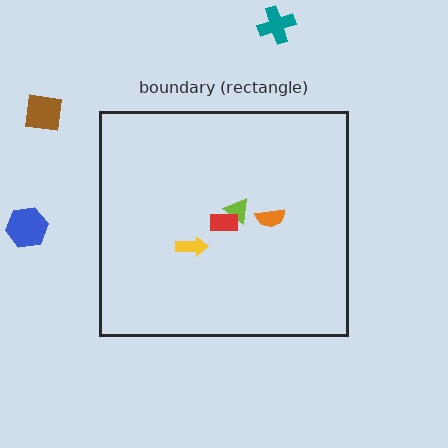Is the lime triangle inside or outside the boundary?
Inside.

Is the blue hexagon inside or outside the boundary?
Outside.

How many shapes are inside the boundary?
4 inside, 3 outside.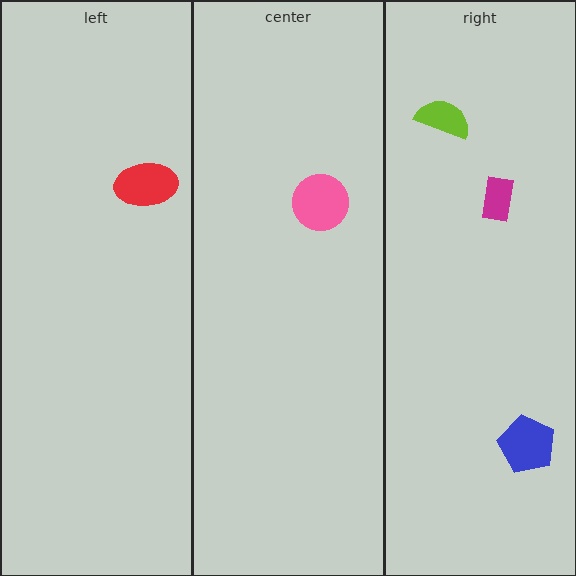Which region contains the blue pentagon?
The right region.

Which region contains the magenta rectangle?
The right region.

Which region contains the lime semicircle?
The right region.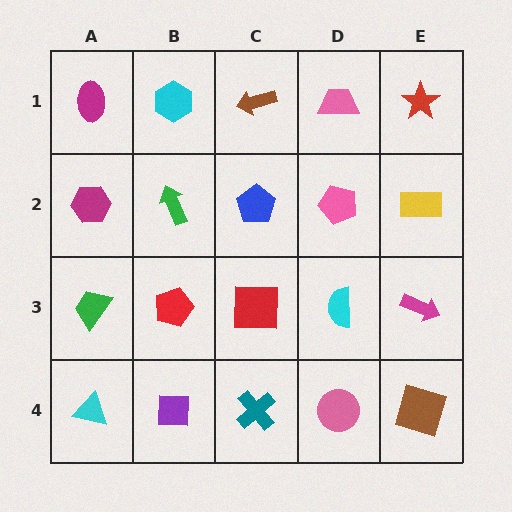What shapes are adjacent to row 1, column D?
A pink pentagon (row 2, column D), a brown arrow (row 1, column C), a red star (row 1, column E).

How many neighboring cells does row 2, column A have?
3.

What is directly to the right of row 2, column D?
A yellow rectangle.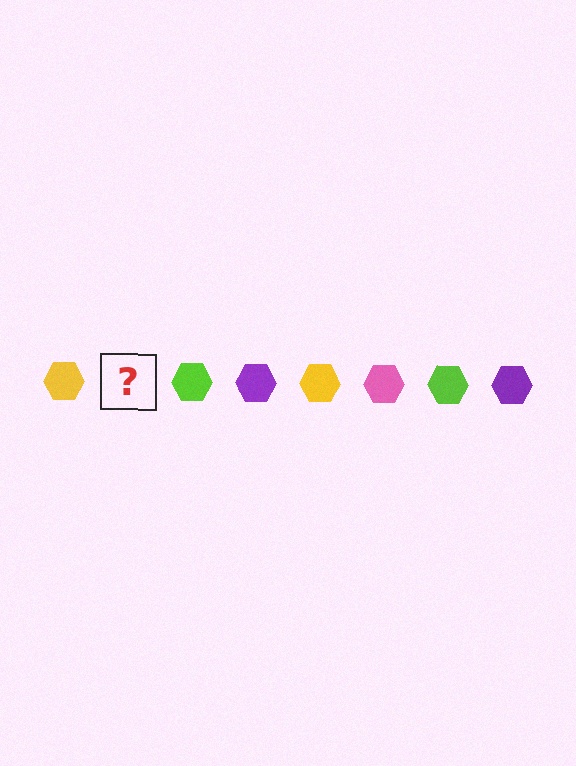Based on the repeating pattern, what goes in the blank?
The blank should be a pink hexagon.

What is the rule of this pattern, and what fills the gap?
The rule is that the pattern cycles through yellow, pink, lime, purple hexagons. The gap should be filled with a pink hexagon.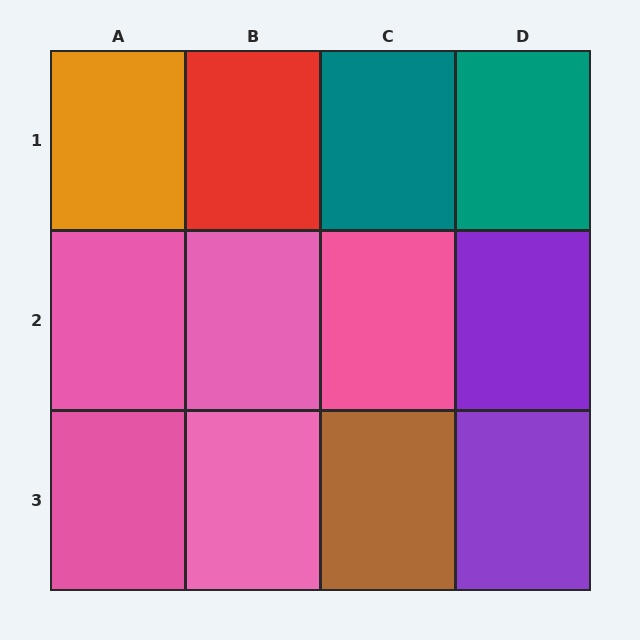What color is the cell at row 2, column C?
Pink.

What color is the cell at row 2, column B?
Pink.